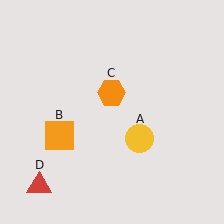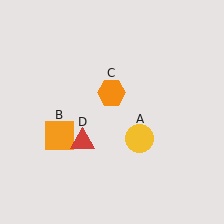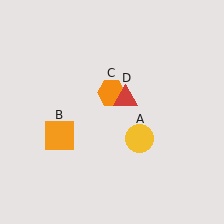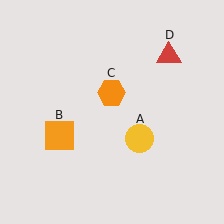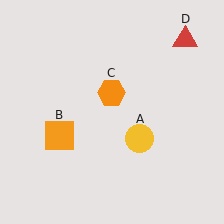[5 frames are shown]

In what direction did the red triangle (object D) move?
The red triangle (object D) moved up and to the right.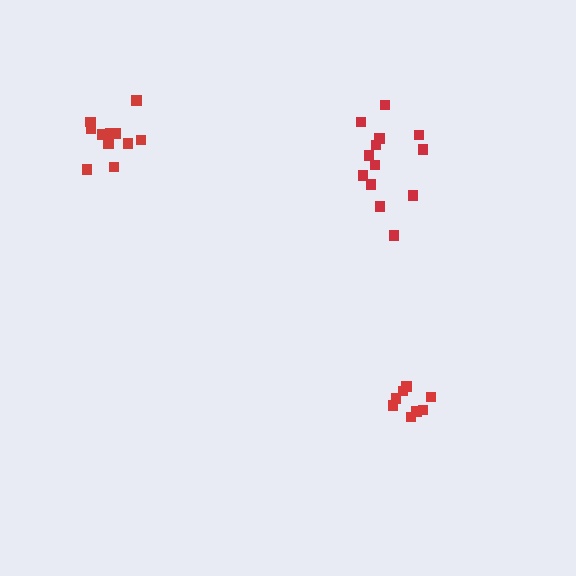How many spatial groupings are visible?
There are 3 spatial groupings.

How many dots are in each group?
Group 1: 8 dots, Group 2: 13 dots, Group 3: 11 dots (32 total).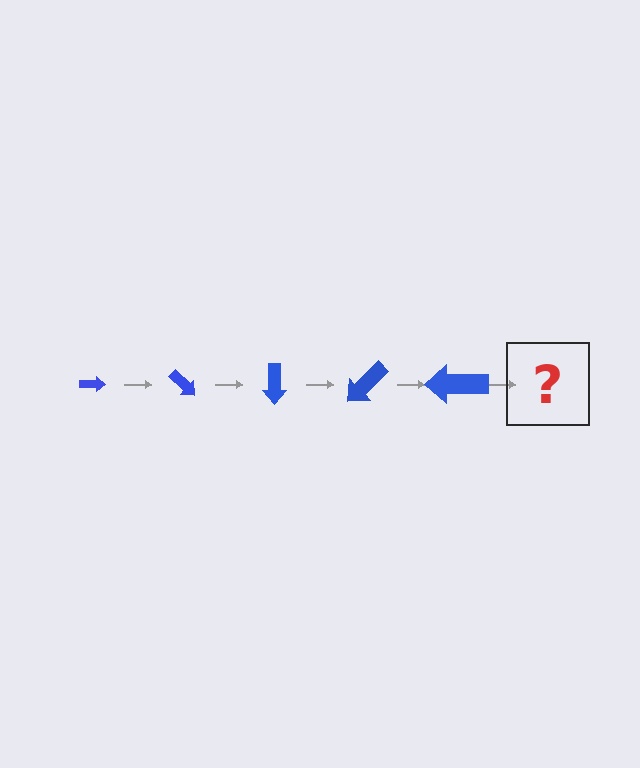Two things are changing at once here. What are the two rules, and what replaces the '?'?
The two rules are that the arrow grows larger each step and it rotates 45 degrees each step. The '?' should be an arrow, larger than the previous one and rotated 225 degrees from the start.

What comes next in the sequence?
The next element should be an arrow, larger than the previous one and rotated 225 degrees from the start.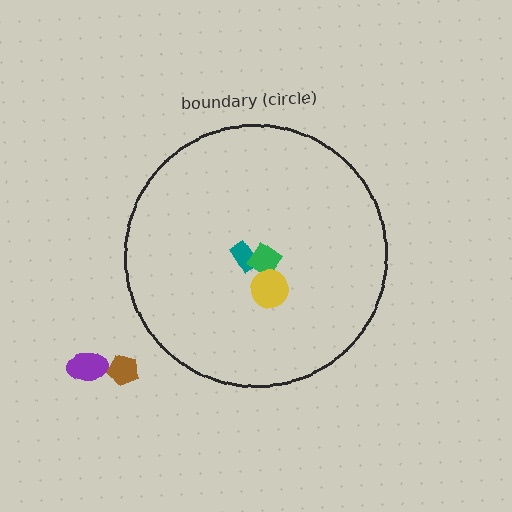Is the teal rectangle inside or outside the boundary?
Inside.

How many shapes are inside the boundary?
3 inside, 2 outside.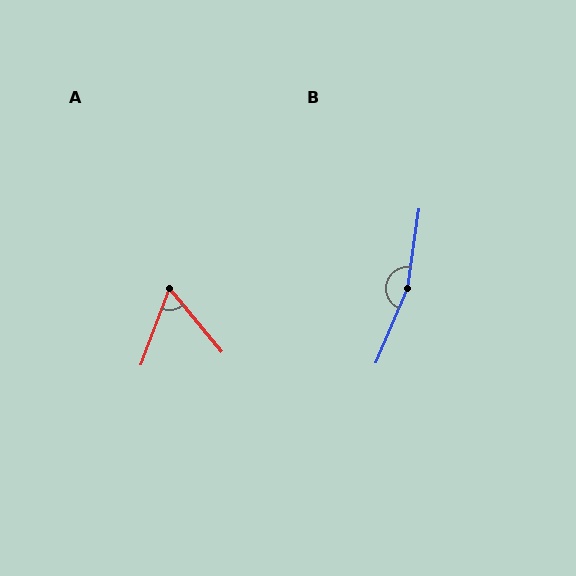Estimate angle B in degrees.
Approximately 165 degrees.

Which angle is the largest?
B, at approximately 165 degrees.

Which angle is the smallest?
A, at approximately 60 degrees.